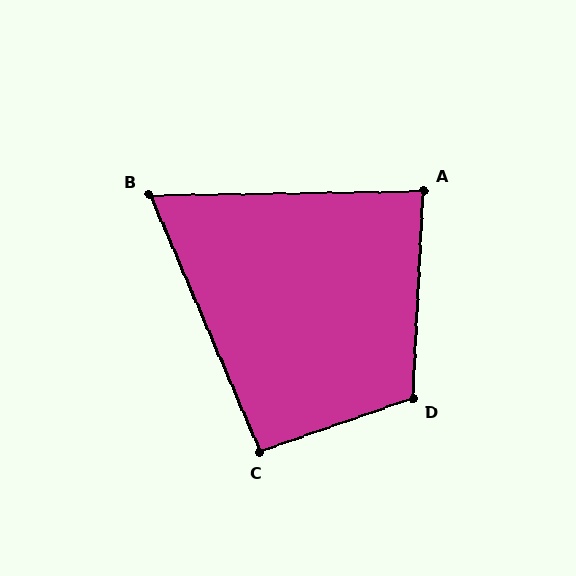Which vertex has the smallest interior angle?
B, at approximately 68 degrees.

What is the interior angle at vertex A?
Approximately 86 degrees (approximately right).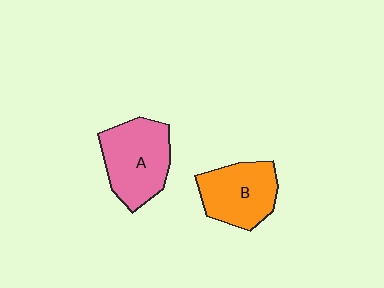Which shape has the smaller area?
Shape B (orange).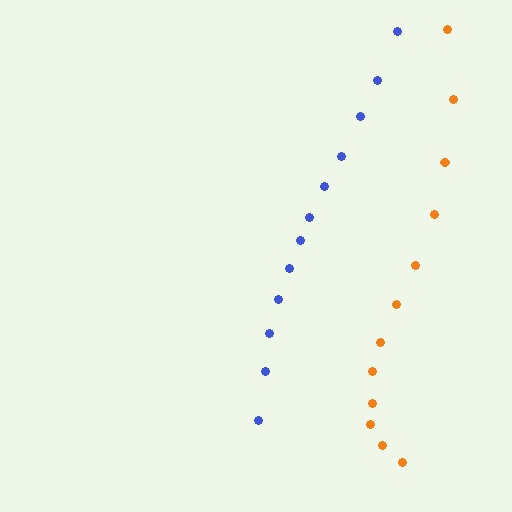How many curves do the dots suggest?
There are 2 distinct paths.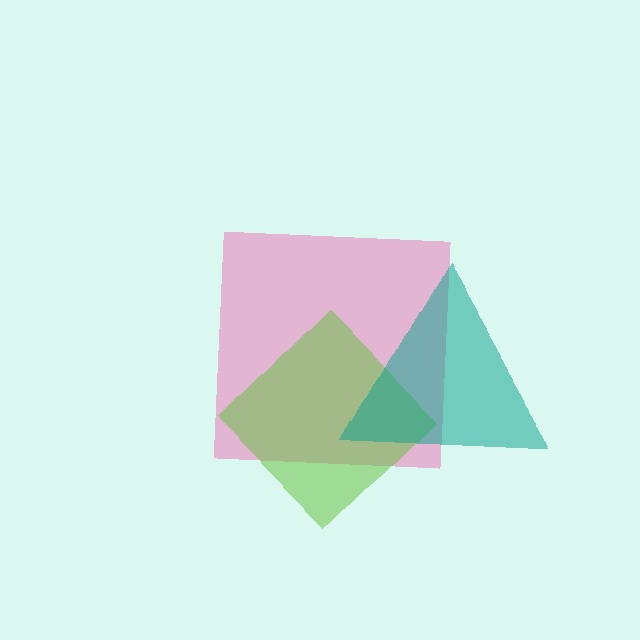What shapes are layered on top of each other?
The layered shapes are: a pink square, a lime diamond, a teal triangle.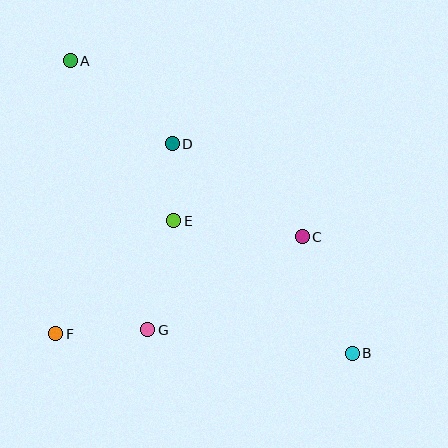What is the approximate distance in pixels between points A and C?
The distance between A and C is approximately 291 pixels.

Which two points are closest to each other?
Points D and E are closest to each other.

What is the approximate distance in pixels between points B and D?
The distance between B and D is approximately 276 pixels.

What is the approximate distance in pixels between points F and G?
The distance between F and G is approximately 92 pixels.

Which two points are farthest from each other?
Points A and B are farthest from each other.